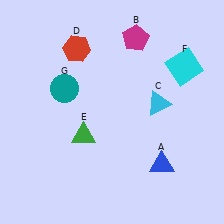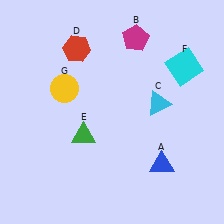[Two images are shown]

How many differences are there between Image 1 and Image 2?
There is 1 difference between the two images.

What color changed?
The circle (G) changed from teal in Image 1 to yellow in Image 2.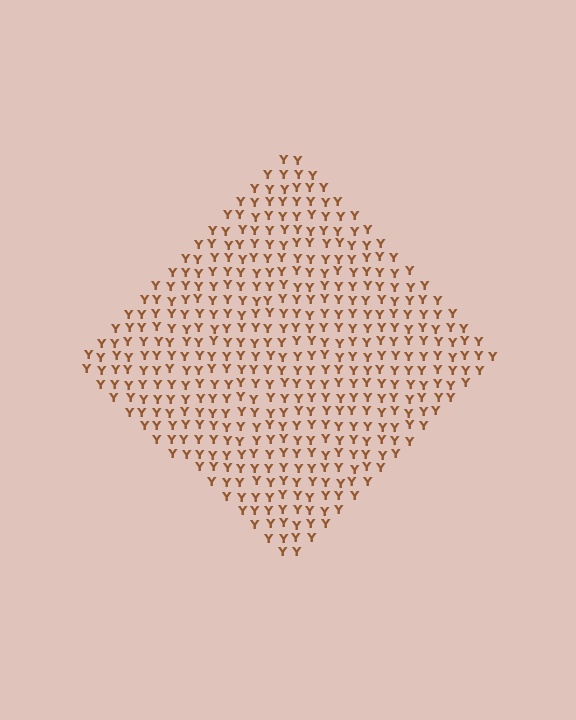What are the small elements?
The small elements are letter Y's.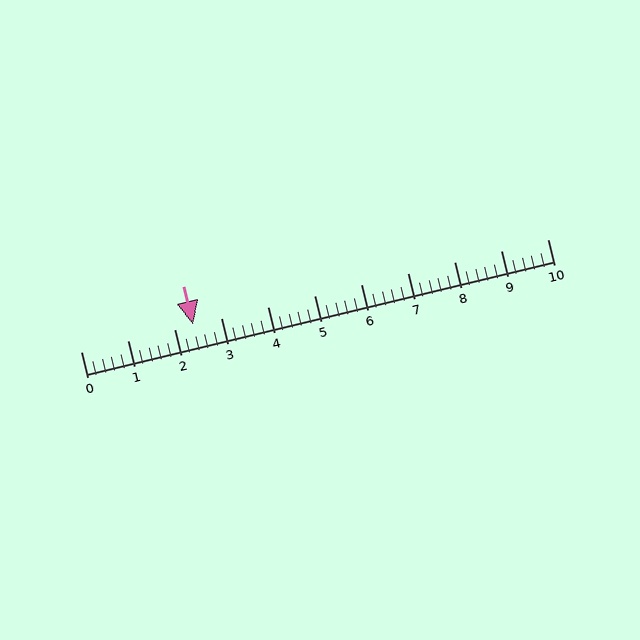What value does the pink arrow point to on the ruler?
The pink arrow points to approximately 2.4.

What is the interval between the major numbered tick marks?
The major tick marks are spaced 1 units apart.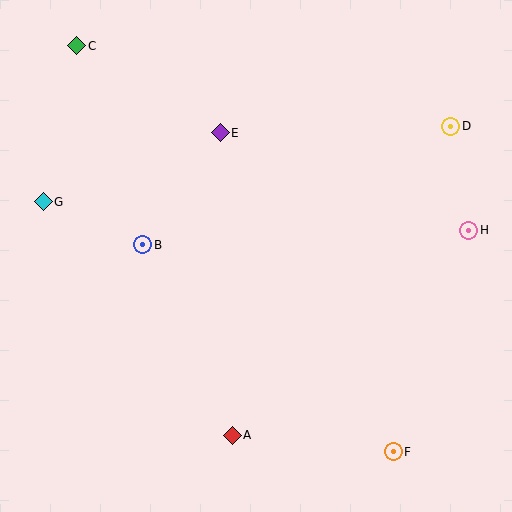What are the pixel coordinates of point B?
Point B is at (143, 245).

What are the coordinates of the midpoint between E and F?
The midpoint between E and F is at (307, 292).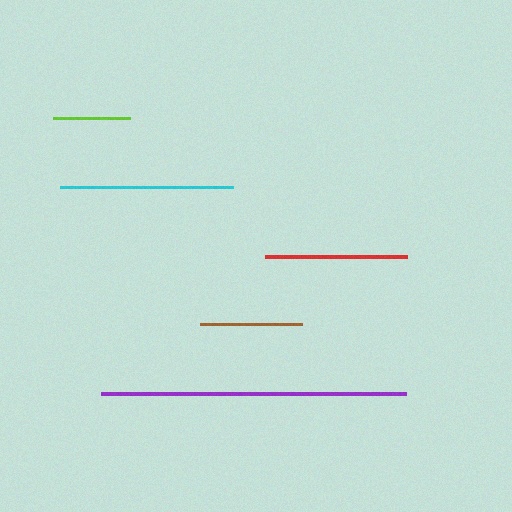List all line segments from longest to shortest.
From longest to shortest: purple, cyan, red, brown, lime.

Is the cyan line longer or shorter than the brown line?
The cyan line is longer than the brown line.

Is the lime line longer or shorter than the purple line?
The purple line is longer than the lime line.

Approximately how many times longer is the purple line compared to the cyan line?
The purple line is approximately 1.8 times the length of the cyan line.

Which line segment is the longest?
The purple line is the longest at approximately 305 pixels.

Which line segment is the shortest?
The lime line is the shortest at approximately 76 pixels.